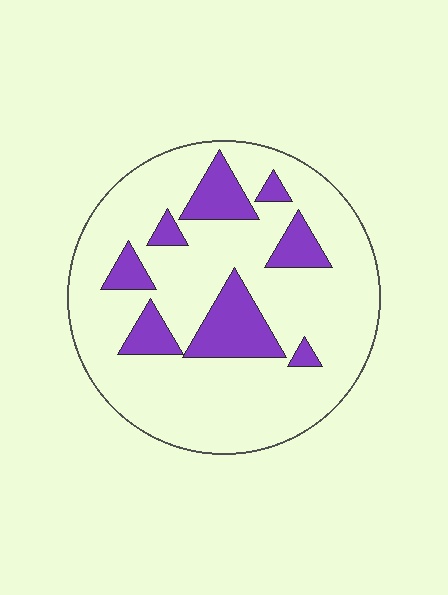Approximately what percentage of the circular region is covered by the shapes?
Approximately 20%.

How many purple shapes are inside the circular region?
8.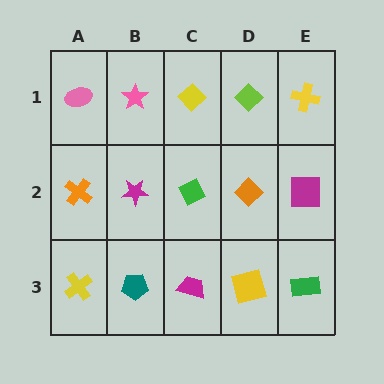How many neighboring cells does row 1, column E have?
2.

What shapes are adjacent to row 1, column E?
A magenta square (row 2, column E), a lime diamond (row 1, column D).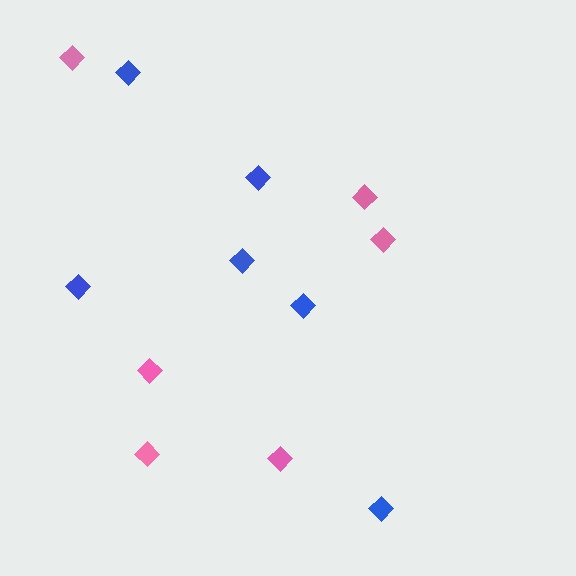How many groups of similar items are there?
There are 2 groups: one group of blue diamonds (6) and one group of pink diamonds (6).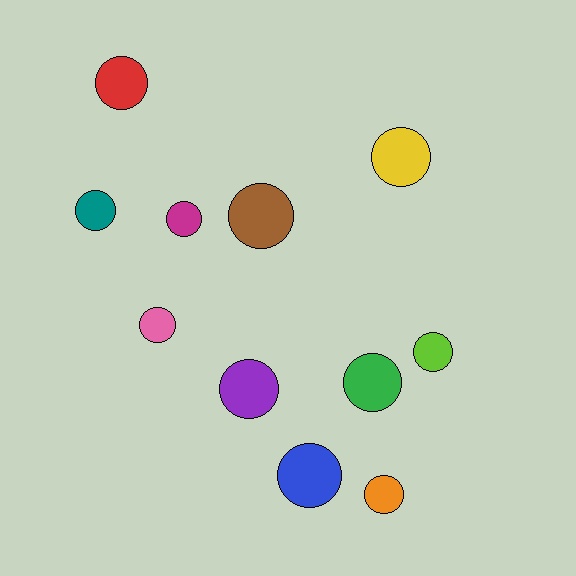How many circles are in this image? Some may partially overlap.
There are 11 circles.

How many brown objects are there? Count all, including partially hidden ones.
There is 1 brown object.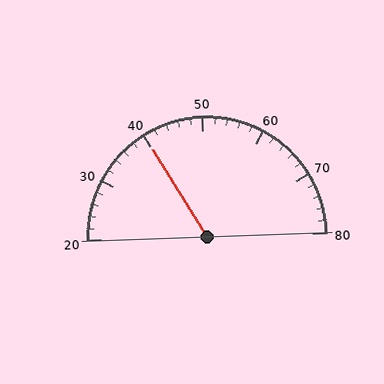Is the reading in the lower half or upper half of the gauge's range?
The reading is in the lower half of the range (20 to 80).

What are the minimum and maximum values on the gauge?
The gauge ranges from 20 to 80.